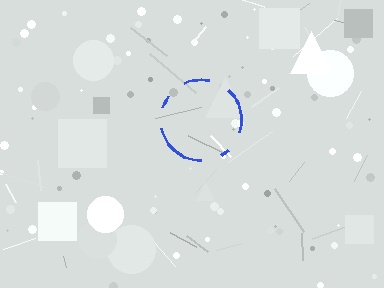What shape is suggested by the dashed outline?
The dashed outline suggests a circle.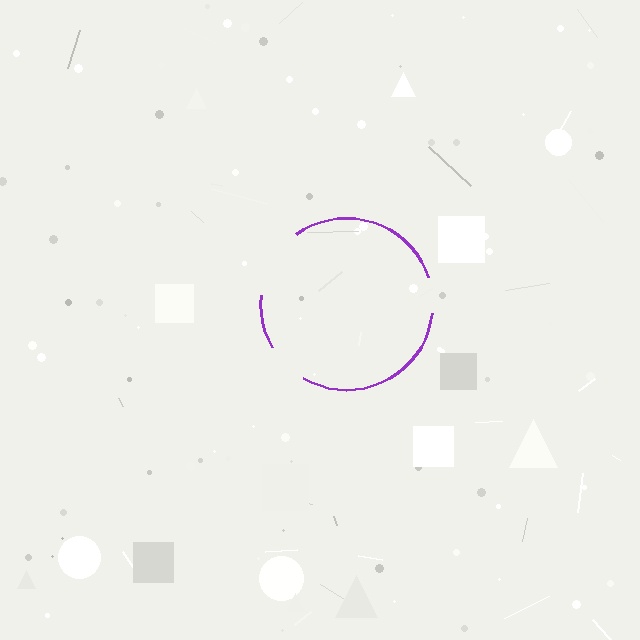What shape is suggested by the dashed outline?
The dashed outline suggests a circle.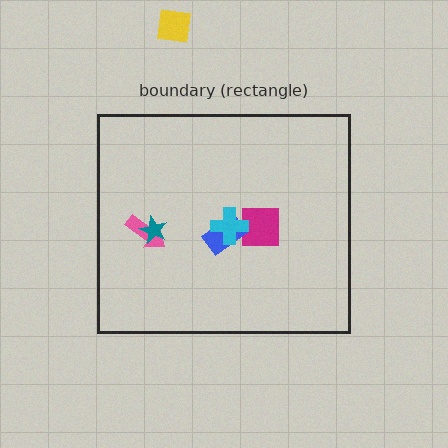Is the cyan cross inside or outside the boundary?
Inside.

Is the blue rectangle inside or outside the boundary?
Inside.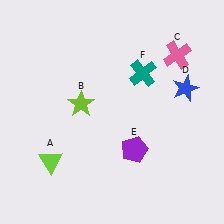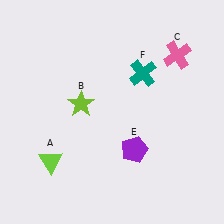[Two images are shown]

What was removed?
The blue star (D) was removed in Image 2.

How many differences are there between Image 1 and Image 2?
There is 1 difference between the two images.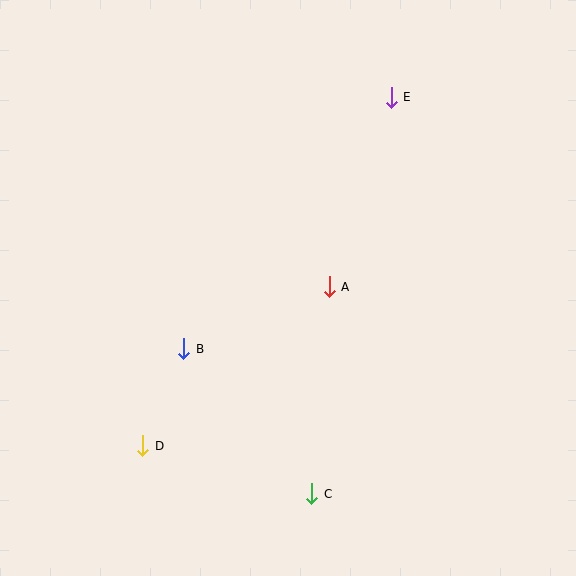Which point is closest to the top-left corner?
Point B is closest to the top-left corner.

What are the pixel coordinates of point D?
Point D is at (143, 446).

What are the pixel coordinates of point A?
Point A is at (329, 287).